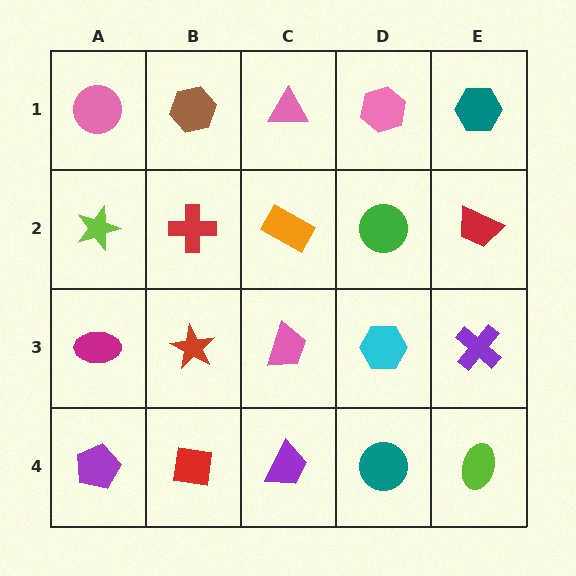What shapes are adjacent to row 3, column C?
An orange rectangle (row 2, column C), a purple trapezoid (row 4, column C), a red star (row 3, column B), a cyan hexagon (row 3, column D).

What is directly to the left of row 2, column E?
A green circle.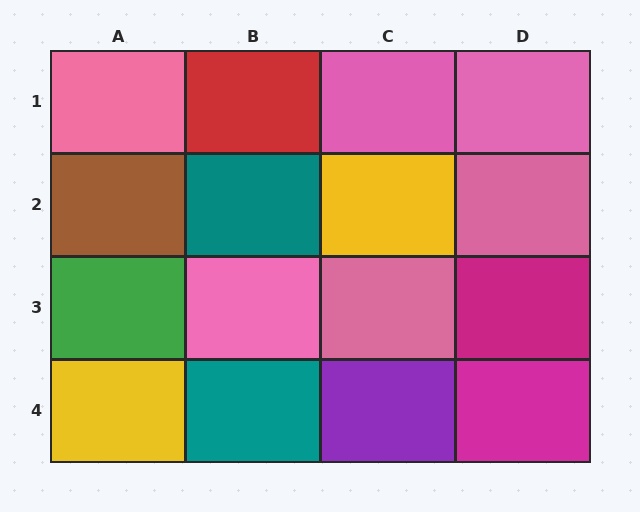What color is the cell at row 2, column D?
Pink.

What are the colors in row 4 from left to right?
Yellow, teal, purple, magenta.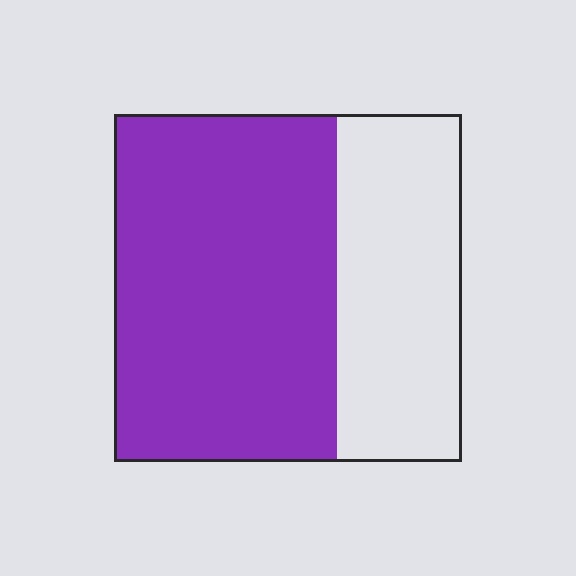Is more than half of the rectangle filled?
Yes.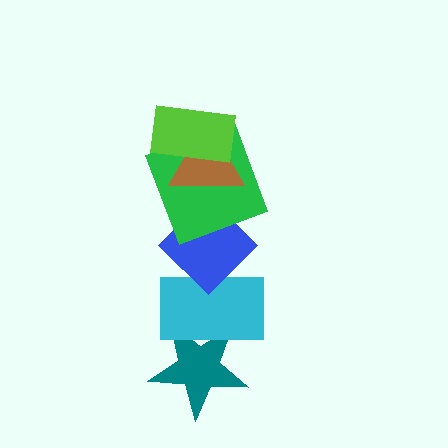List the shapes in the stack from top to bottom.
From top to bottom: the lime rectangle, the brown triangle, the green square, the blue diamond, the cyan rectangle, the teal star.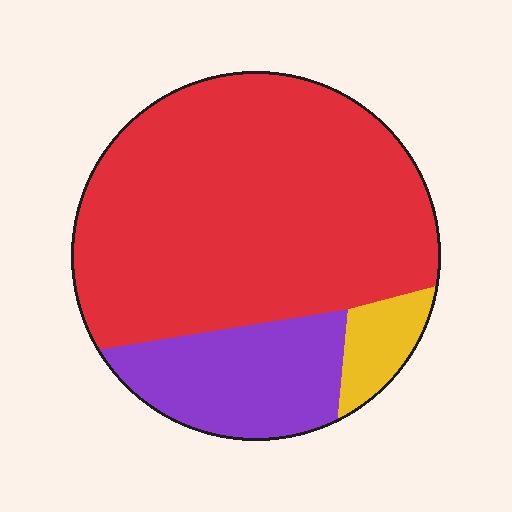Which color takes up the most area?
Red, at roughly 70%.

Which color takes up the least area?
Yellow, at roughly 5%.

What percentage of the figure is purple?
Purple takes up less than a quarter of the figure.